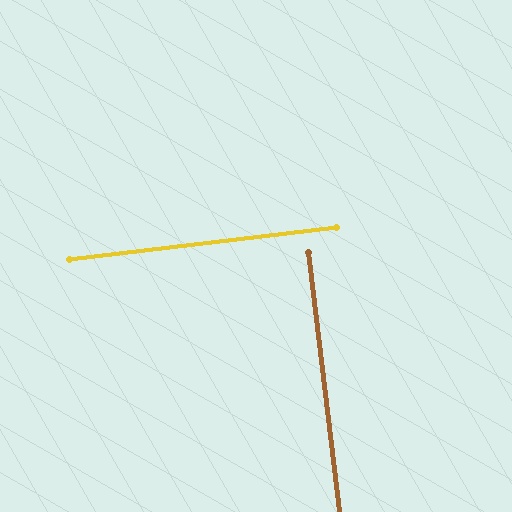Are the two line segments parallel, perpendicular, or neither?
Perpendicular — they meet at approximately 90°.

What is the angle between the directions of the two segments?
Approximately 90 degrees.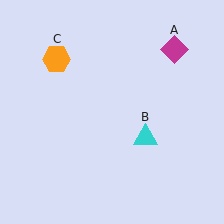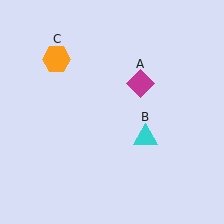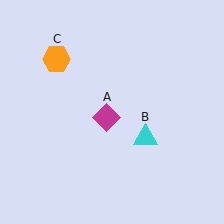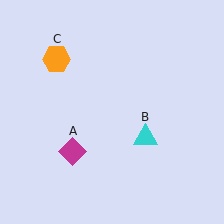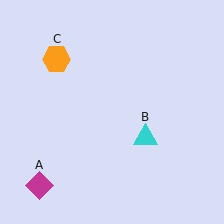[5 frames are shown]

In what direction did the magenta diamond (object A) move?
The magenta diamond (object A) moved down and to the left.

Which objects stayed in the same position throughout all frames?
Cyan triangle (object B) and orange hexagon (object C) remained stationary.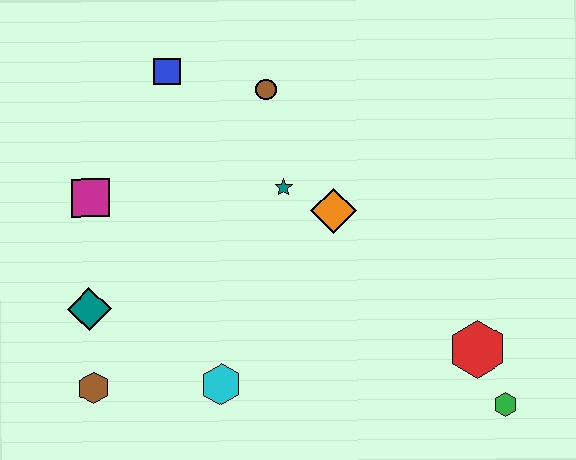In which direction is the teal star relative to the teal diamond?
The teal star is to the right of the teal diamond.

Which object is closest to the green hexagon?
The red hexagon is closest to the green hexagon.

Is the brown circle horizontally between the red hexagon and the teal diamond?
Yes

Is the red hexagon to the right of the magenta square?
Yes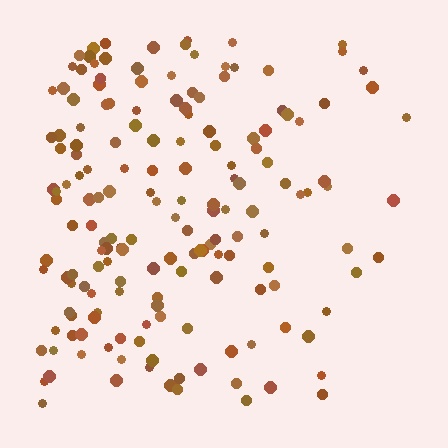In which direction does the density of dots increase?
From right to left, with the left side densest.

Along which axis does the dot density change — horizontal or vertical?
Horizontal.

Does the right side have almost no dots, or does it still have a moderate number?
Still a moderate number, just noticeably fewer than the left.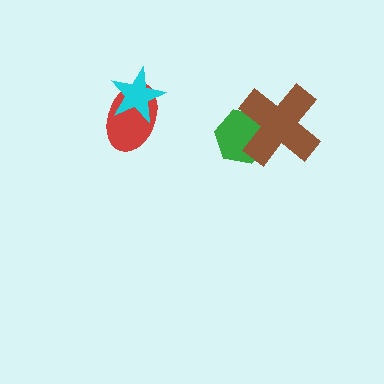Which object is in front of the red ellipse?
The cyan star is in front of the red ellipse.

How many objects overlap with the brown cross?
1 object overlaps with the brown cross.